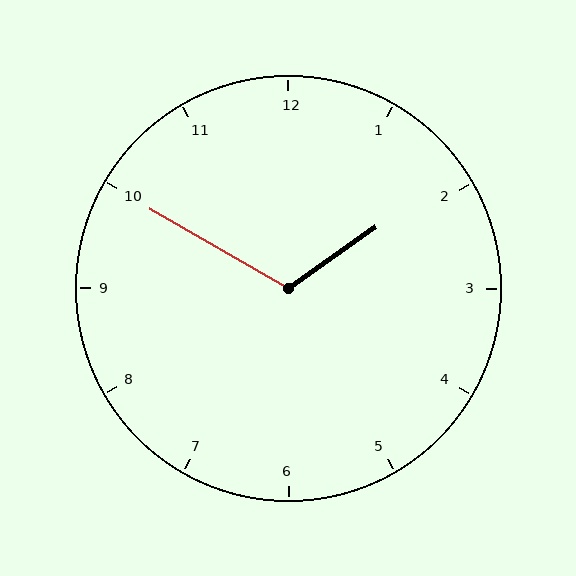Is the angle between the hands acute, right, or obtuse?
It is obtuse.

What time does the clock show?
1:50.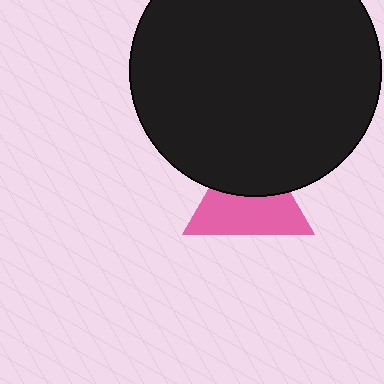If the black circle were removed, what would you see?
You would see the complete pink triangle.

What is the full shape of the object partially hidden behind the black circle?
The partially hidden object is a pink triangle.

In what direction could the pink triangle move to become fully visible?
The pink triangle could move down. That would shift it out from behind the black circle entirely.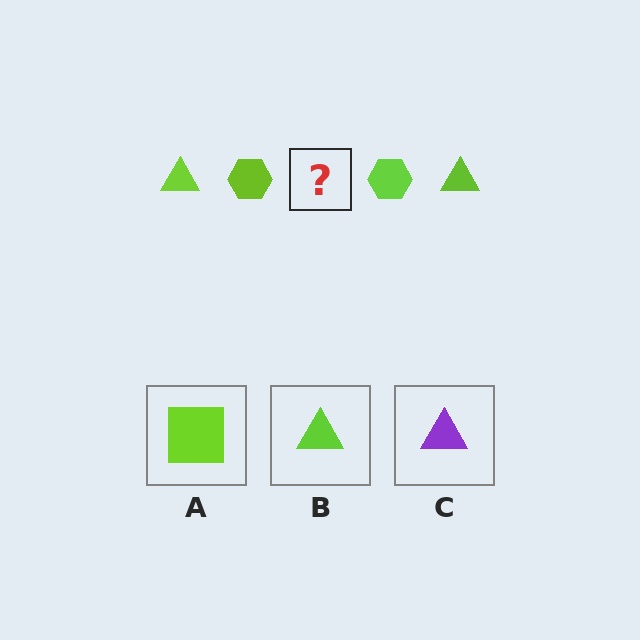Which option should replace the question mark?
Option B.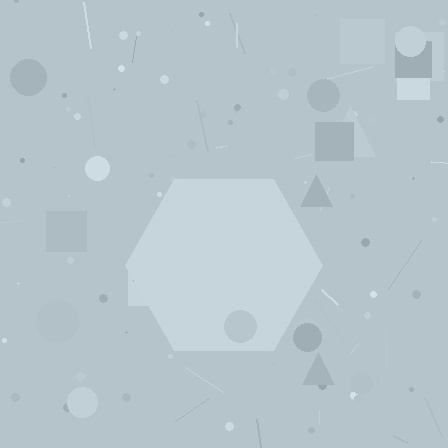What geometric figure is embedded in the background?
A hexagon is embedded in the background.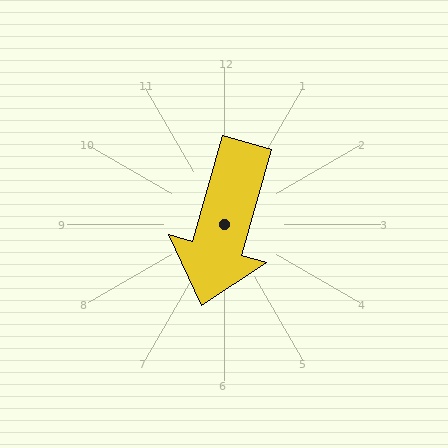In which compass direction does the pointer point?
South.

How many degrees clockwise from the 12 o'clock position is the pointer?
Approximately 196 degrees.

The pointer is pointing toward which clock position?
Roughly 7 o'clock.